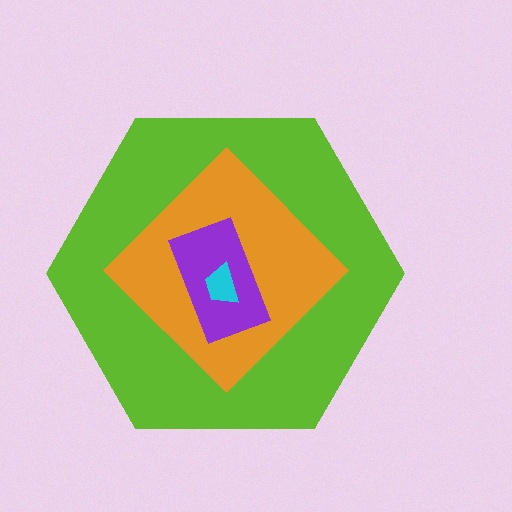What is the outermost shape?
The lime hexagon.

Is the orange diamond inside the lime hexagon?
Yes.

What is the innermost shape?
The cyan trapezoid.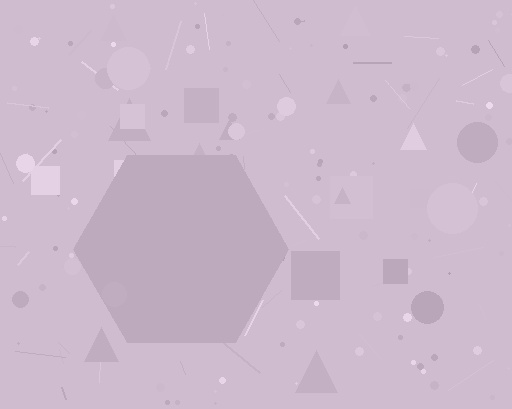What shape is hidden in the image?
A hexagon is hidden in the image.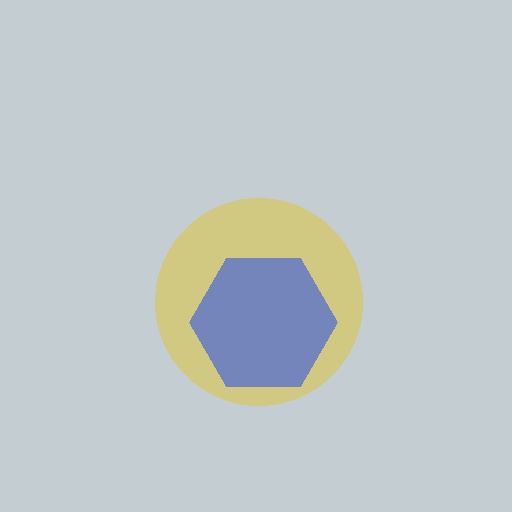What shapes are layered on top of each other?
The layered shapes are: a yellow circle, a blue hexagon.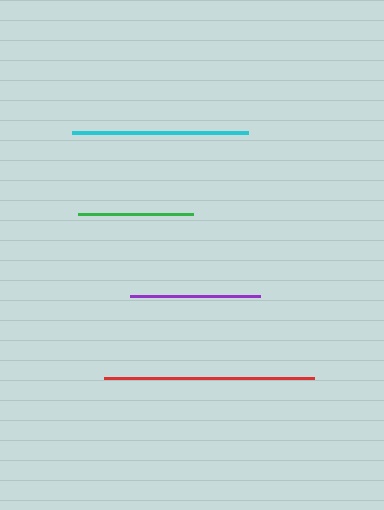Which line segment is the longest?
The red line is the longest at approximately 210 pixels.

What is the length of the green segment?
The green segment is approximately 115 pixels long.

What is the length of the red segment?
The red segment is approximately 210 pixels long.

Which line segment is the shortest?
The green line is the shortest at approximately 115 pixels.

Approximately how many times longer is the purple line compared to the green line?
The purple line is approximately 1.1 times the length of the green line.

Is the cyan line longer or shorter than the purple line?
The cyan line is longer than the purple line.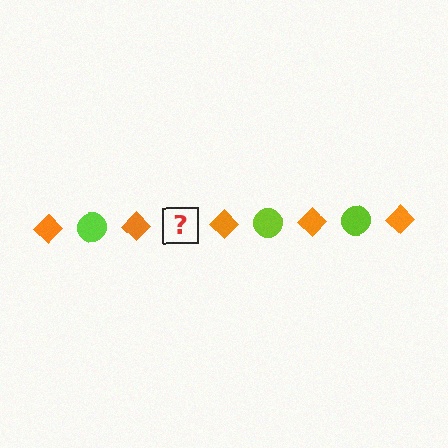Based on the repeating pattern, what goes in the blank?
The blank should be a lime circle.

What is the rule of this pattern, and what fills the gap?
The rule is that the pattern alternates between orange diamond and lime circle. The gap should be filled with a lime circle.